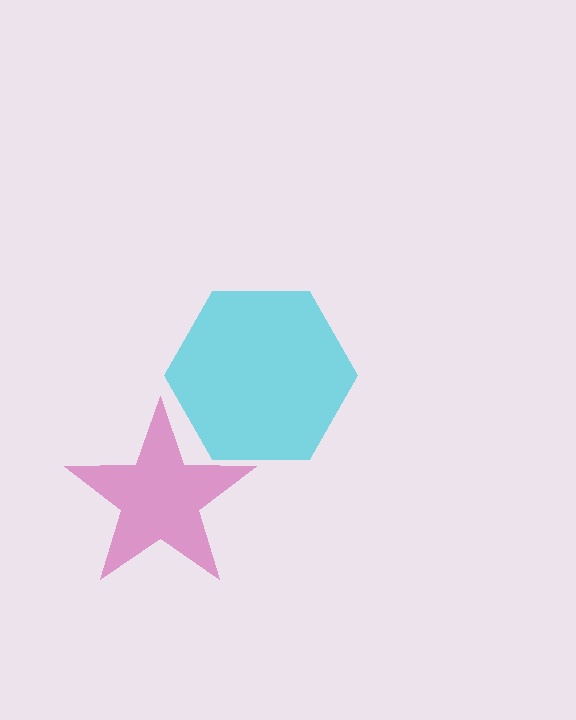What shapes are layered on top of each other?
The layered shapes are: a magenta star, a cyan hexagon.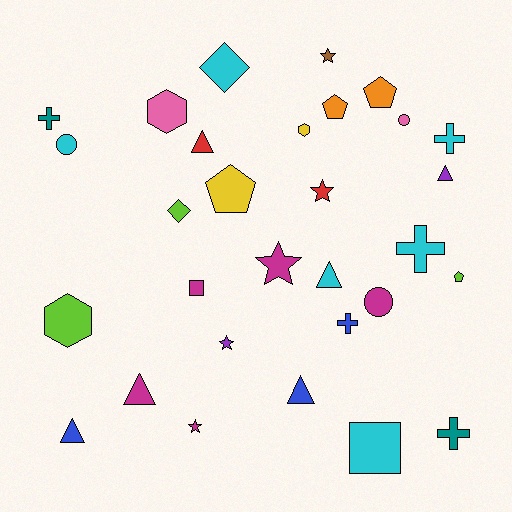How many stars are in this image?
There are 5 stars.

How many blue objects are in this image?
There are 3 blue objects.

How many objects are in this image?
There are 30 objects.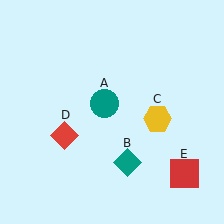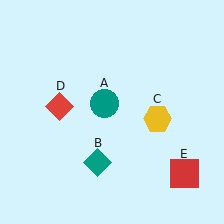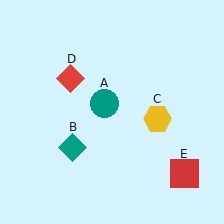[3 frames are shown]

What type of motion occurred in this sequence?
The teal diamond (object B), red diamond (object D) rotated clockwise around the center of the scene.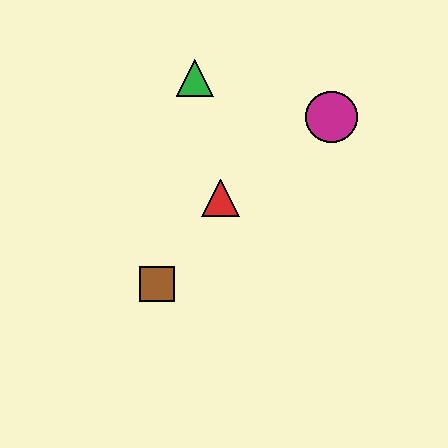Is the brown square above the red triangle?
No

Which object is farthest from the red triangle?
The magenta circle is farthest from the red triangle.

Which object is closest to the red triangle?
The brown square is closest to the red triangle.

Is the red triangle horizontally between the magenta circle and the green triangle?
Yes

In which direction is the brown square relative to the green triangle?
The brown square is below the green triangle.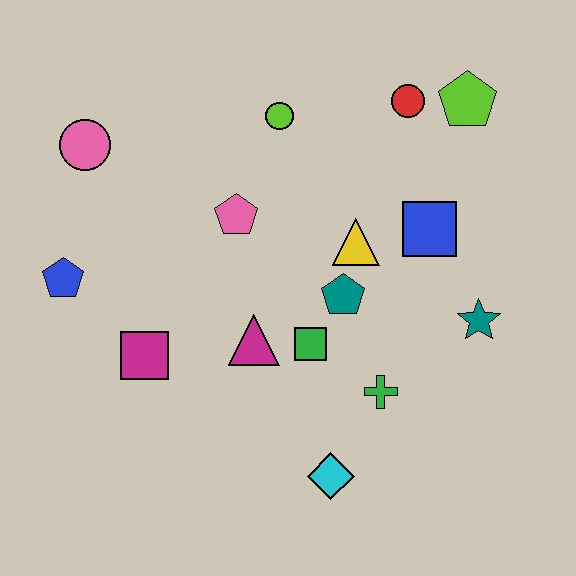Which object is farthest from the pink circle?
The teal star is farthest from the pink circle.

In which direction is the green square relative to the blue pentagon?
The green square is to the right of the blue pentagon.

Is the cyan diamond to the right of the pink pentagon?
Yes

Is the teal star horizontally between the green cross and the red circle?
No